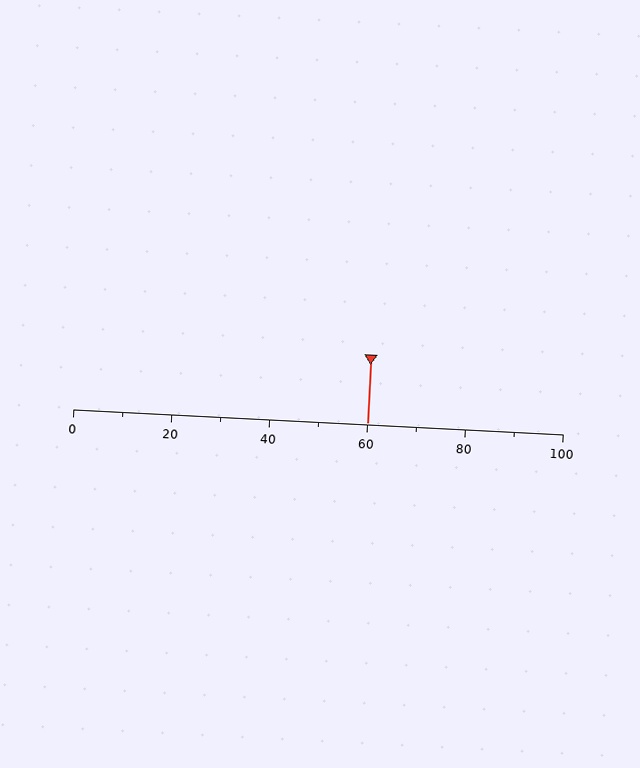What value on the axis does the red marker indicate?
The marker indicates approximately 60.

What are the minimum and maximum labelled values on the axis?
The axis runs from 0 to 100.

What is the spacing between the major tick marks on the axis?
The major ticks are spaced 20 apart.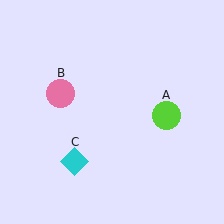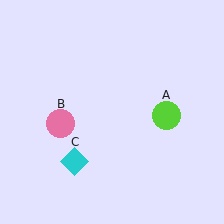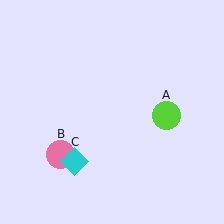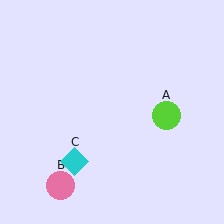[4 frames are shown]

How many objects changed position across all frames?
1 object changed position: pink circle (object B).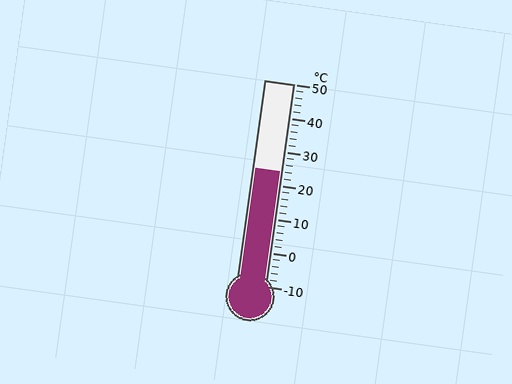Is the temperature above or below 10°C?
The temperature is above 10°C.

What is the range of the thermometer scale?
The thermometer scale ranges from -10°C to 50°C.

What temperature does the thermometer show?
The thermometer shows approximately 24°C.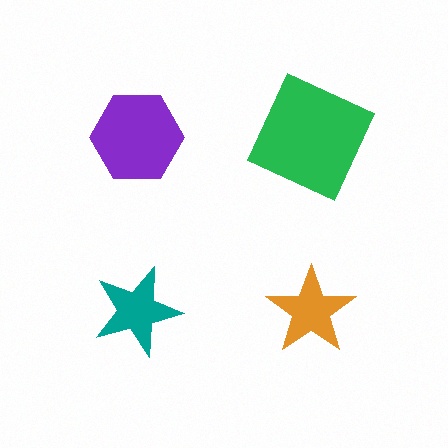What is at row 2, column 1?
A teal star.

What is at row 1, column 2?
A green square.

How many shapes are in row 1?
2 shapes.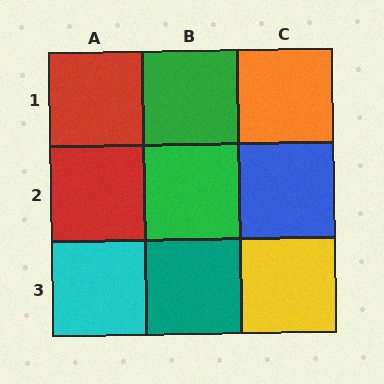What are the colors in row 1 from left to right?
Red, green, orange.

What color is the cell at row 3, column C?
Yellow.